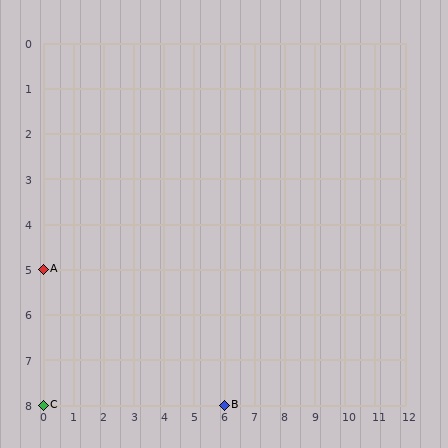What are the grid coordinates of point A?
Point A is at grid coordinates (0, 5).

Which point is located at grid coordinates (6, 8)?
Point B is at (6, 8).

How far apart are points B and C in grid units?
Points B and C are 6 columns apart.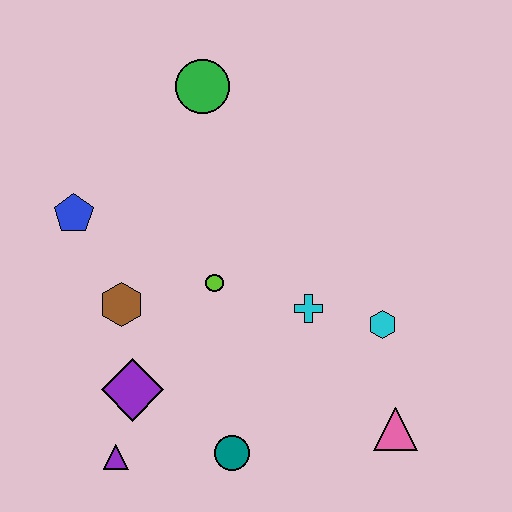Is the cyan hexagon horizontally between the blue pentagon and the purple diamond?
No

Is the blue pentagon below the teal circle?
No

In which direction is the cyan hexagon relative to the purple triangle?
The cyan hexagon is to the right of the purple triangle.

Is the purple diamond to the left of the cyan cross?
Yes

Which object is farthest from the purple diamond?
The green circle is farthest from the purple diamond.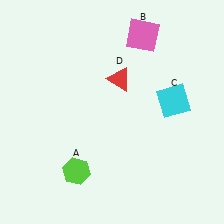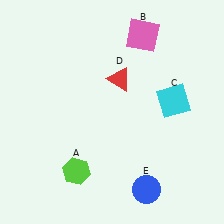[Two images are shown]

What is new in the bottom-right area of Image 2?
A blue circle (E) was added in the bottom-right area of Image 2.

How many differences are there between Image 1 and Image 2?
There is 1 difference between the two images.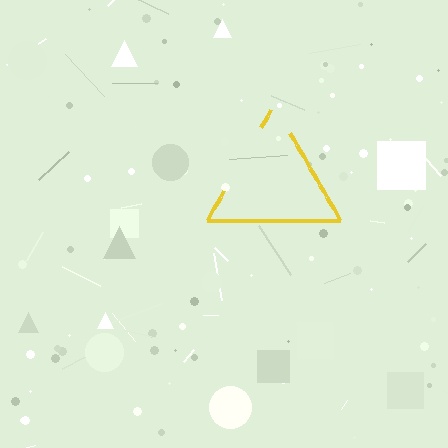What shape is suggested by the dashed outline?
The dashed outline suggests a triangle.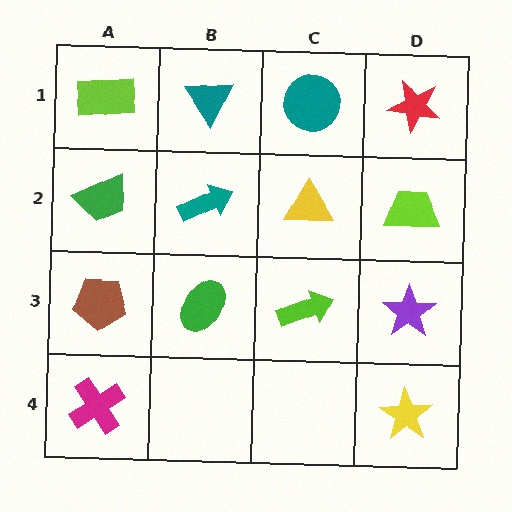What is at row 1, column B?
A teal triangle.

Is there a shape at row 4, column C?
No, that cell is empty.